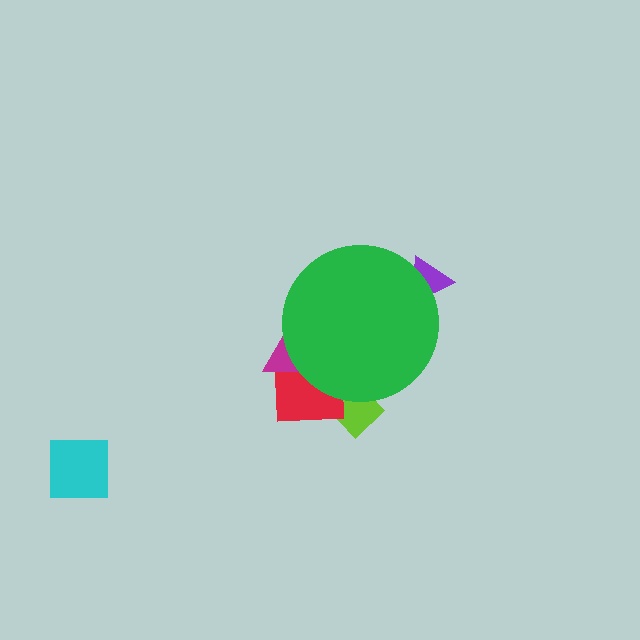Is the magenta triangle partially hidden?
Yes, the magenta triangle is partially hidden behind the green circle.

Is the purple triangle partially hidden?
Yes, the purple triangle is partially hidden behind the green circle.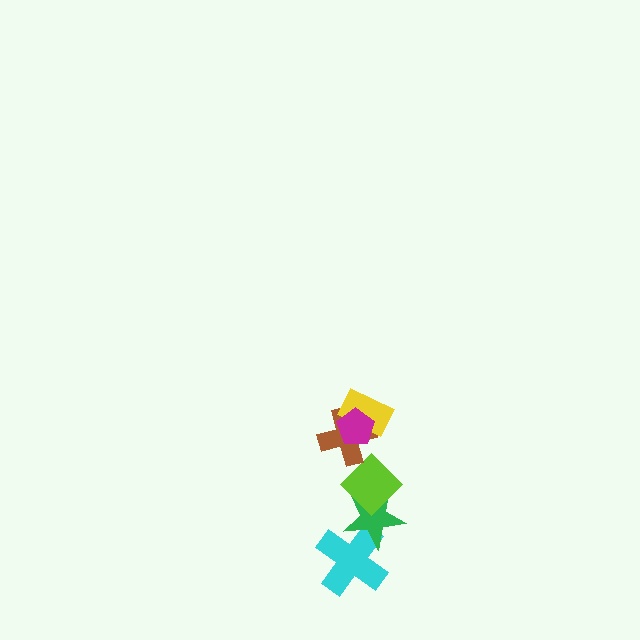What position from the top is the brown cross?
The brown cross is 3rd from the top.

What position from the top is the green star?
The green star is 5th from the top.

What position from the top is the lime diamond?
The lime diamond is 4th from the top.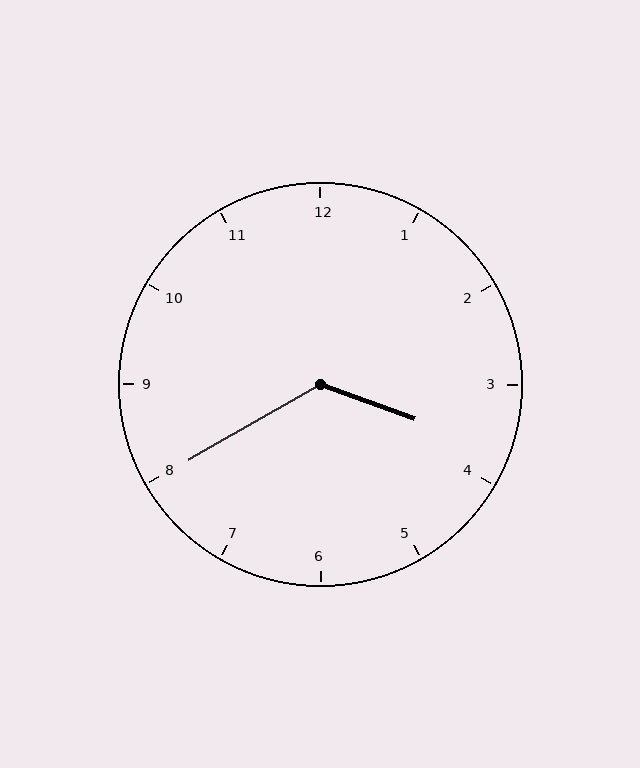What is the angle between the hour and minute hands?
Approximately 130 degrees.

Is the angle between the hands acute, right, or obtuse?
It is obtuse.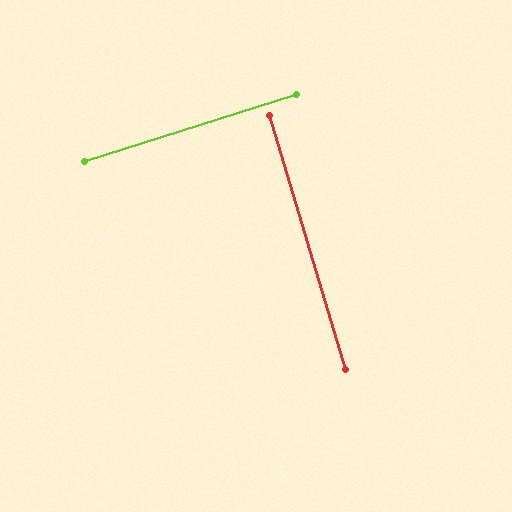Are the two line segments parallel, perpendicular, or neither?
Perpendicular — they meet at approximately 89°.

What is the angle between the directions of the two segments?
Approximately 89 degrees.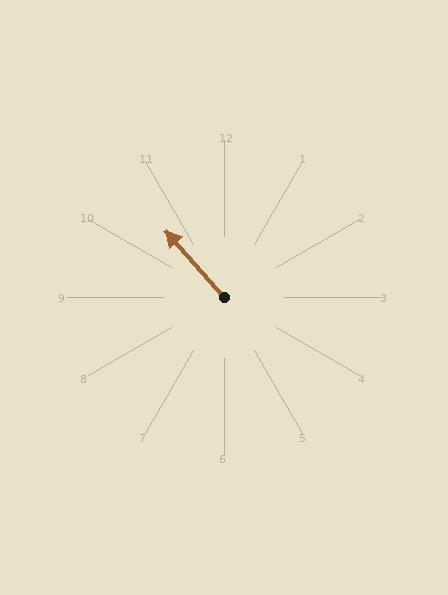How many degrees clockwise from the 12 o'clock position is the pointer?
Approximately 319 degrees.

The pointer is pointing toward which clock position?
Roughly 11 o'clock.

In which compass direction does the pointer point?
Northwest.